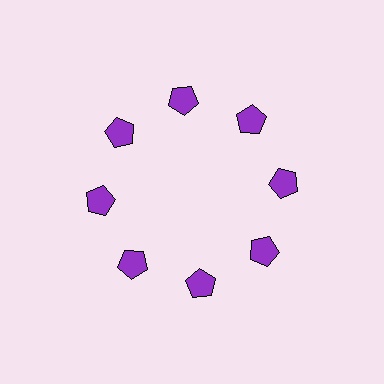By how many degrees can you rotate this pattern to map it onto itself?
The pattern maps onto itself every 45 degrees of rotation.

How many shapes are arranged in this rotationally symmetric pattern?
There are 8 shapes, arranged in 8 groups of 1.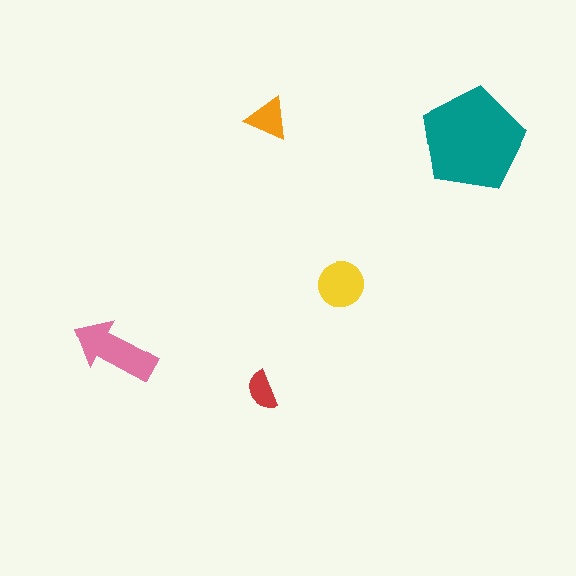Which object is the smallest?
The red semicircle.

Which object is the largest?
The teal pentagon.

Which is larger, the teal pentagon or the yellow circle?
The teal pentagon.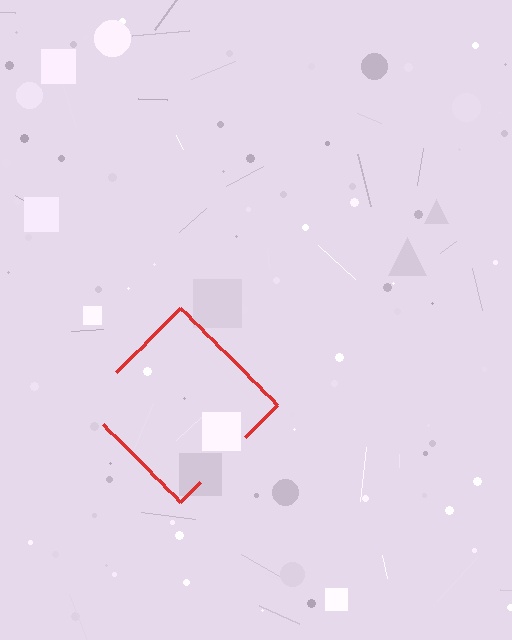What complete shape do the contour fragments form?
The contour fragments form a diamond.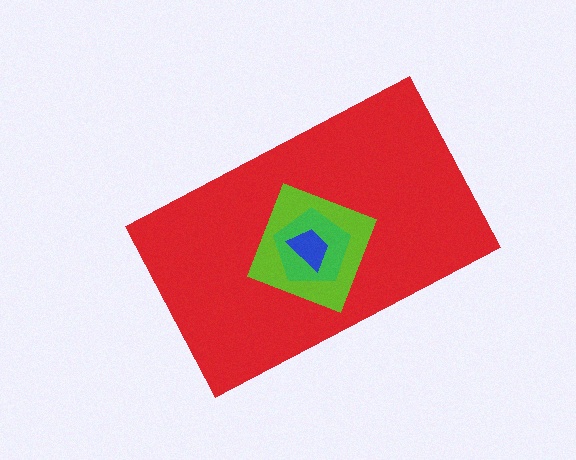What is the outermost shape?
The red rectangle.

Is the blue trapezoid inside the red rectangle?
Yes.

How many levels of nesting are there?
4.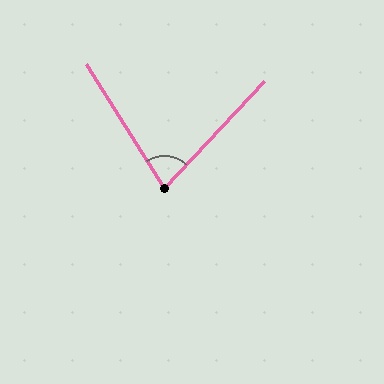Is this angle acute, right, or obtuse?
It is acute.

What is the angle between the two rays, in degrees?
Approximately 75 degrees.